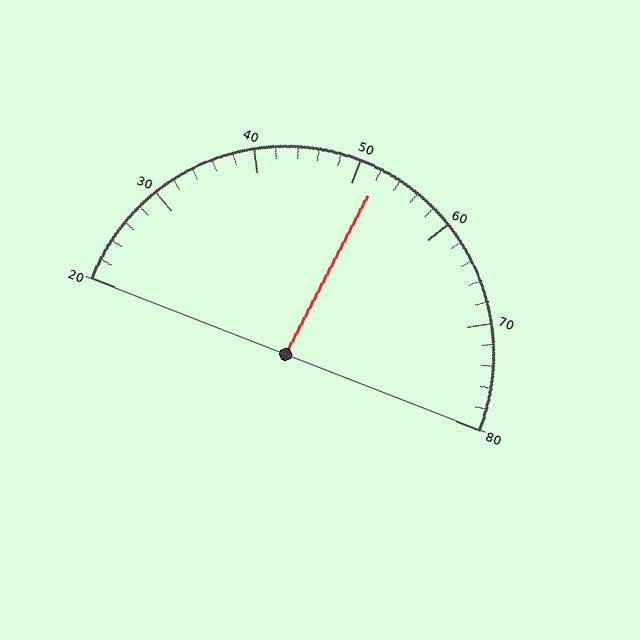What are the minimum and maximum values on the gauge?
The gauge ranges from 20 to 80.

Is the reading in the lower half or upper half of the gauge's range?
The reading is in the upper half of the range (20 to 80).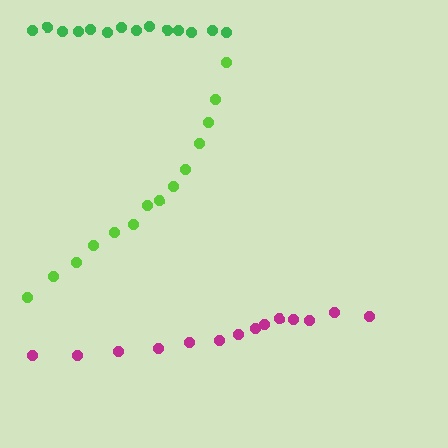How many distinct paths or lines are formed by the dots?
There are 3 distinct paths.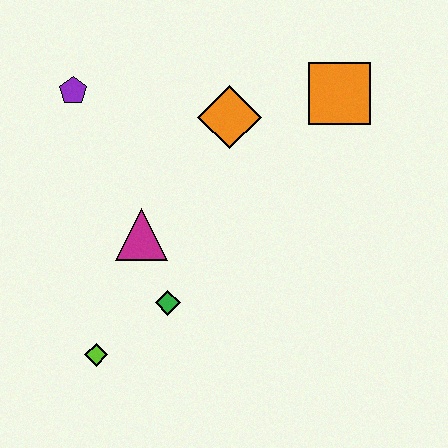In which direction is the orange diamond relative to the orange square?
The orange diamond is to the left of the orange square.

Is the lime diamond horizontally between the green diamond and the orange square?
No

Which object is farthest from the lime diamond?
The orange square is farthest from the lime diamond.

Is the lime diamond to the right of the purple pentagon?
Yes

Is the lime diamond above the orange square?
No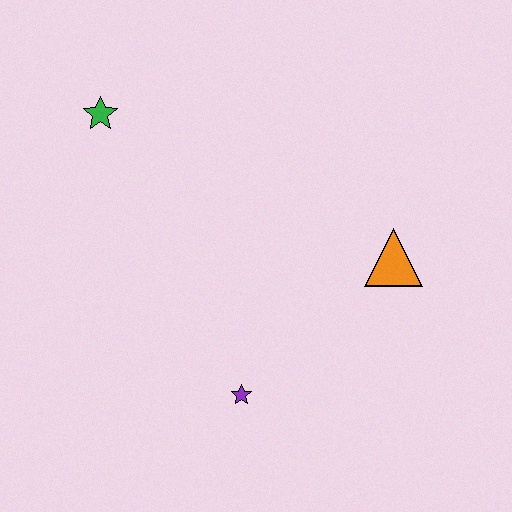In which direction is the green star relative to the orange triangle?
The green star is to the left of the orange triangle.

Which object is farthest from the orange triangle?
The green star is farthest from the orange triangle.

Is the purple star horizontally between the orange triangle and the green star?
Yes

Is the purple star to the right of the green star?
Yes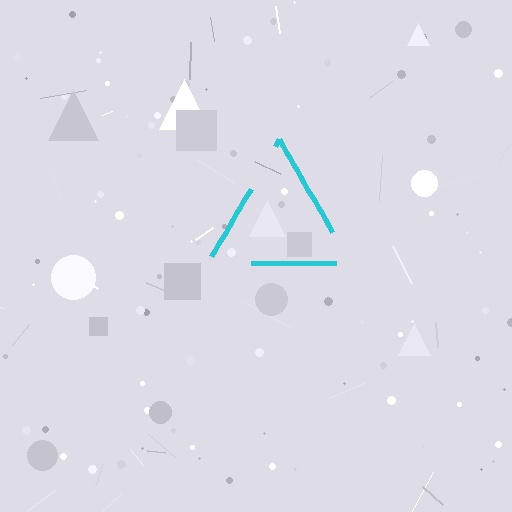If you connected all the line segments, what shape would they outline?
They would outline a triangle.